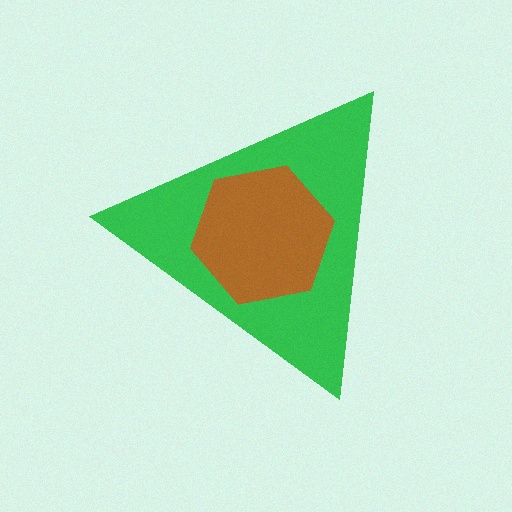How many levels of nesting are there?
2.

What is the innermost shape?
The brown hexagon.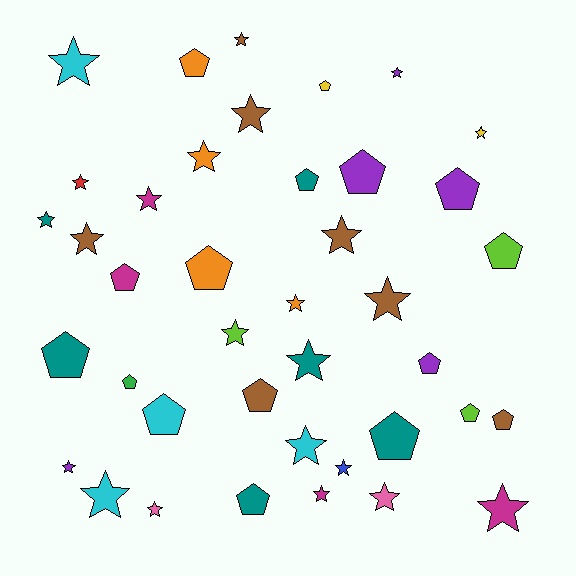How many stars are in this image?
There are 23 stars.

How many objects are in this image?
There are 40 objects.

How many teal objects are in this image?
There are 6 teal objects.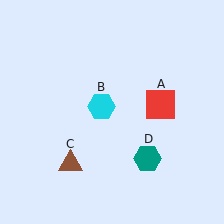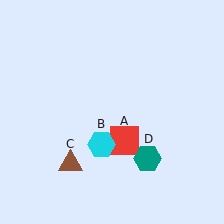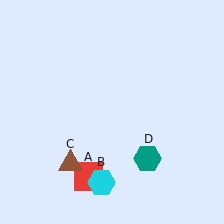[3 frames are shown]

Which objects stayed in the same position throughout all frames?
Brown triangle (object C) and teal hexagon (object D) remained stationary.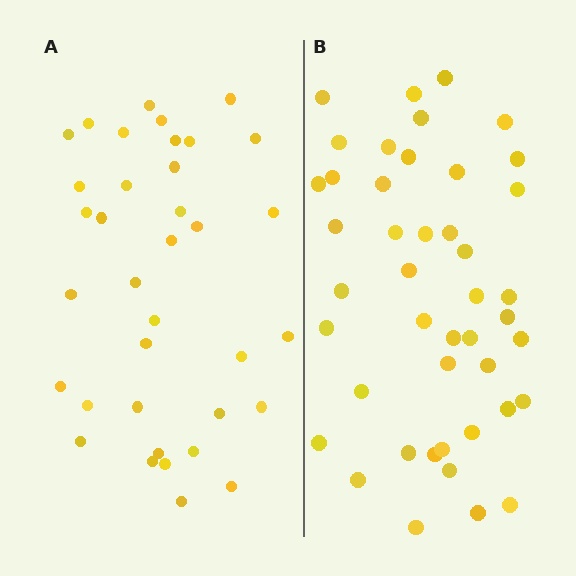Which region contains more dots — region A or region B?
Region B (the right region) has more dots.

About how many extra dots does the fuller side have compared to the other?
Region B has roughly 8 or so more dots than region A.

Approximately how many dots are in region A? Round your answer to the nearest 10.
About 40 dots. (The exact count is 36, which rounds to 40.)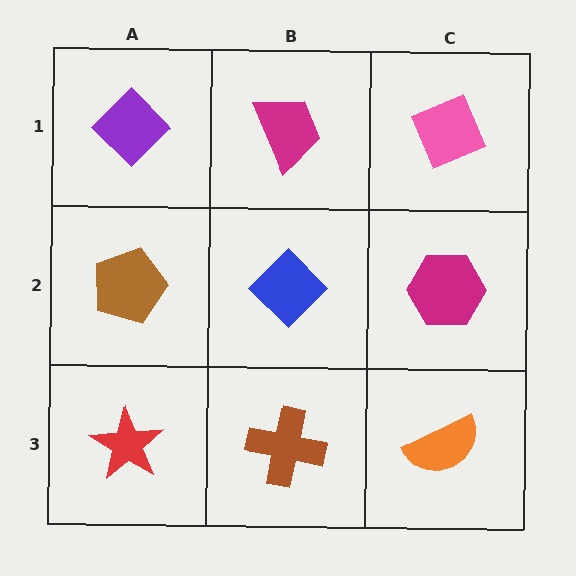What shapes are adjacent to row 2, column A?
A purple diamond (row 1, column A), a red star (row 3, column A), a blue diamond (row 2, column B).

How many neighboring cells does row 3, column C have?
2.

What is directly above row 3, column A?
A brown pentagon.